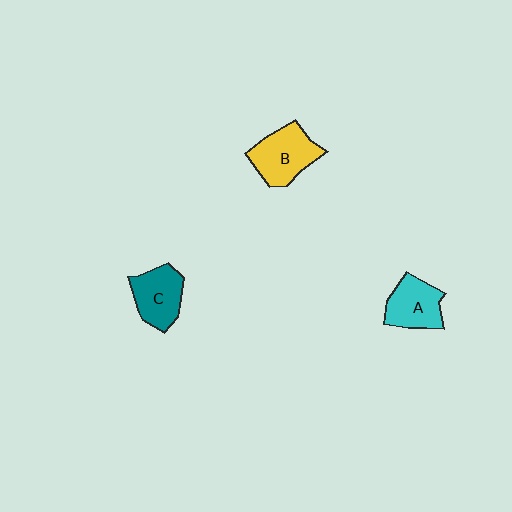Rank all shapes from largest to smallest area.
From largest to smallest: B (yellow), C (teal), A (cyan).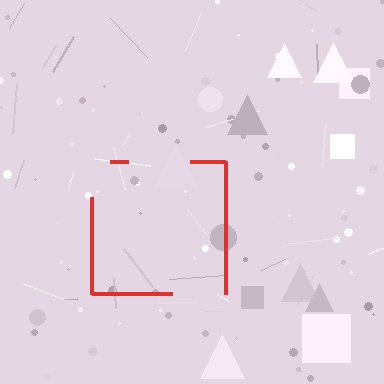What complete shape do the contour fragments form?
The contour fragments form a square.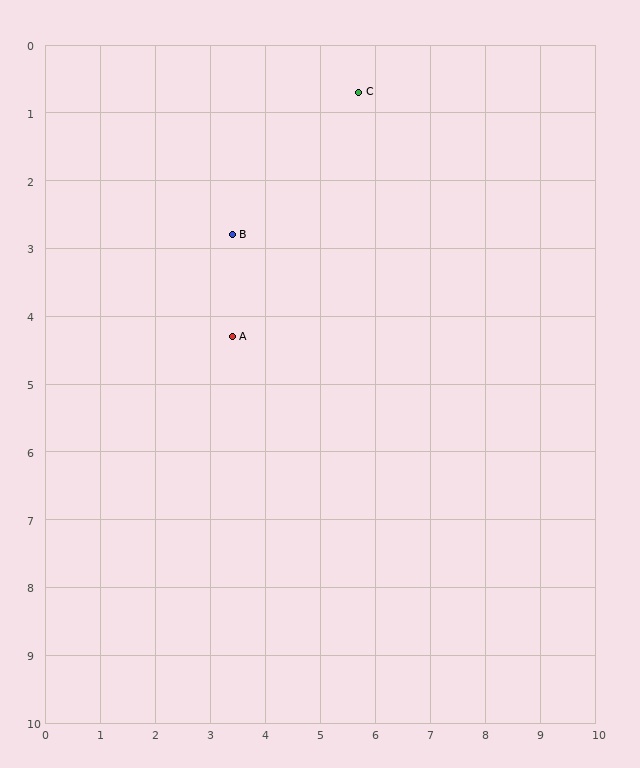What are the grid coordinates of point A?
Point A is at approximately (3.4, 4.3).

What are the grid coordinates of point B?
Point B is at approximately (3.4, 2.8).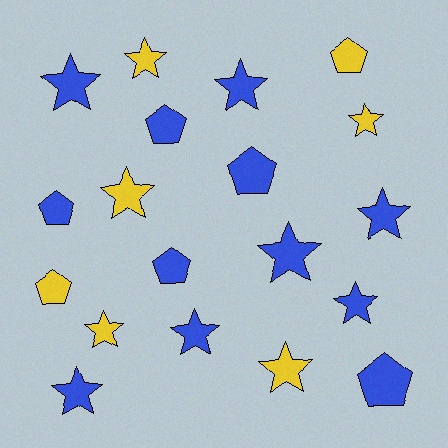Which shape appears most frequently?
Star, with 12 objects.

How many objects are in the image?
There are 19 objects.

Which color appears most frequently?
Blue, with 12 objects.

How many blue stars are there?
There are 7 blue stars.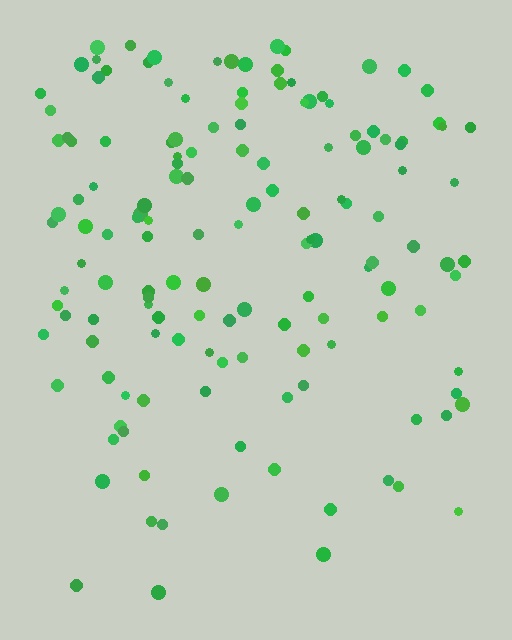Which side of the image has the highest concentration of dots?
The top.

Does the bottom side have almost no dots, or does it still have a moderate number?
Still a moderate number, just noticeably fewer than the top.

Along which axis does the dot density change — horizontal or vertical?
Vertical.